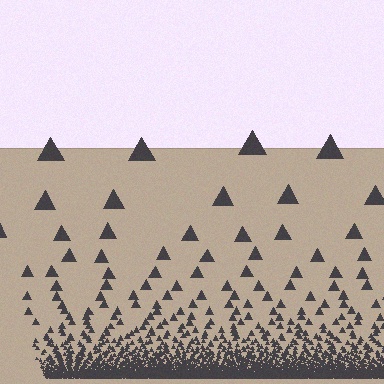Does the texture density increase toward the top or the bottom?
Density increases toward the bottom.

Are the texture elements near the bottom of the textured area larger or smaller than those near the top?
Smaller. The gradient is inverted — elements near the bottom are smaller and denser.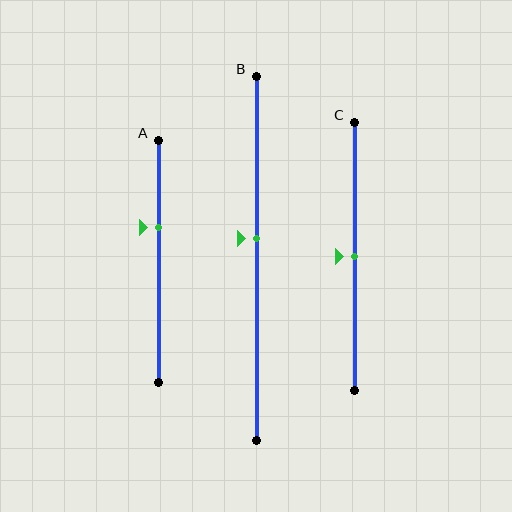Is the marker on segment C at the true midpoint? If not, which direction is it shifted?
Yes, the marker on segment C is at the true midpoint.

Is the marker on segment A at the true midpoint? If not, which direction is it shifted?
No, the marker on segment A is shifted upward by about 14% of the segment length.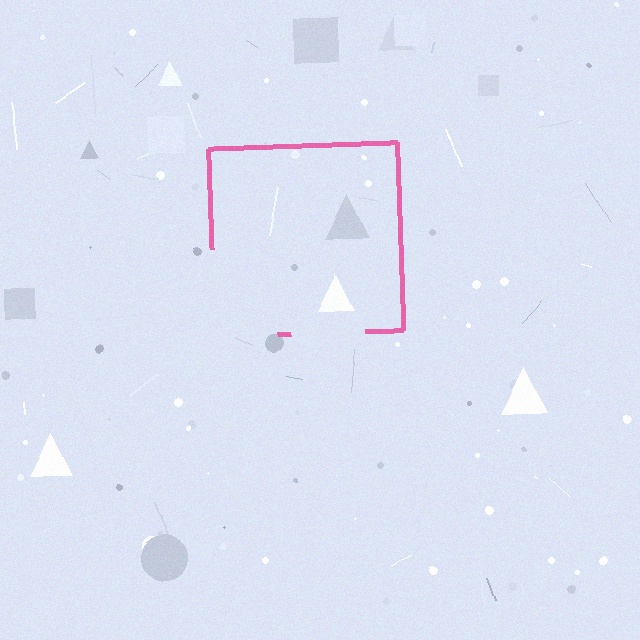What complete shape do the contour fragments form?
The contour fragments form a square.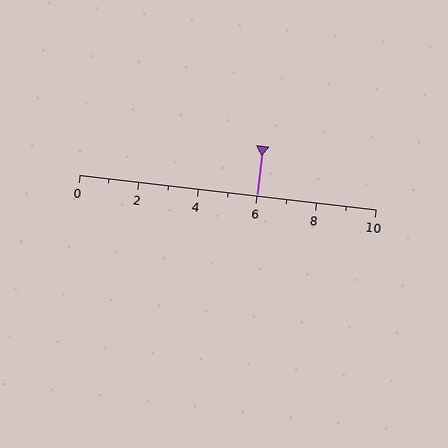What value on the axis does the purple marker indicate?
The marker indicates approximately 6.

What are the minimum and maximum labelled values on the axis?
The axis runs from 0 to 10.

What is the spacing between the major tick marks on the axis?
The major ticks are spaced 2 apart.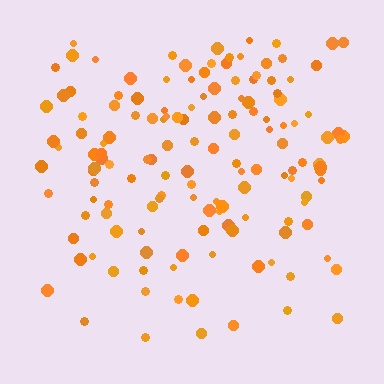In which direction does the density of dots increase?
From bottom to top, with the top side densest.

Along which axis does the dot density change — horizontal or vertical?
Vertical.